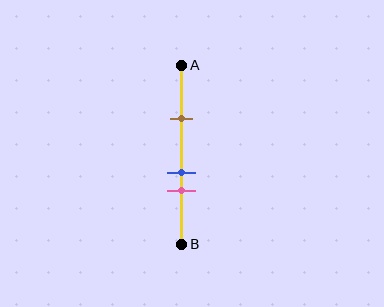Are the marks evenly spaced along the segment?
No, the marks are not evenly spaced.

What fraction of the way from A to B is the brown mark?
The brown mark is approximately 30% (0.3) of the way from A to B.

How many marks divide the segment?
There are 3 marks dividing the segment.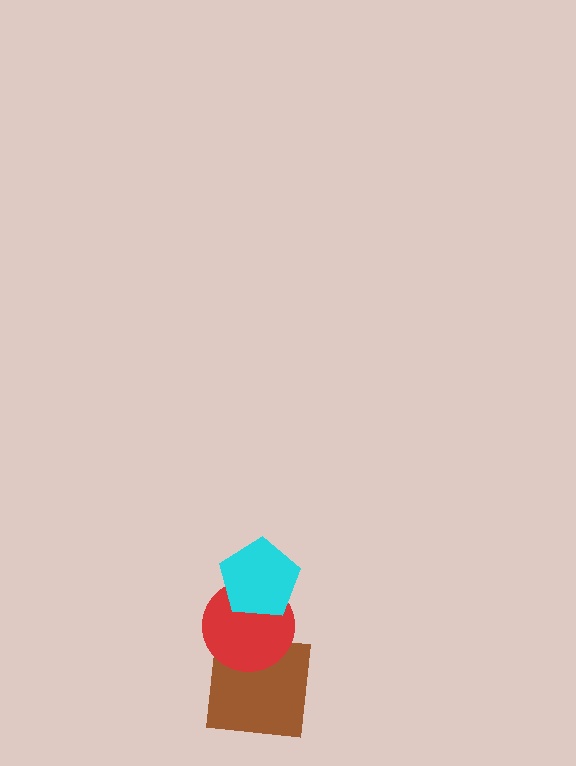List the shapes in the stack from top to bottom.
From top to bottom: the cyan pentagon, the red circle, the brown square.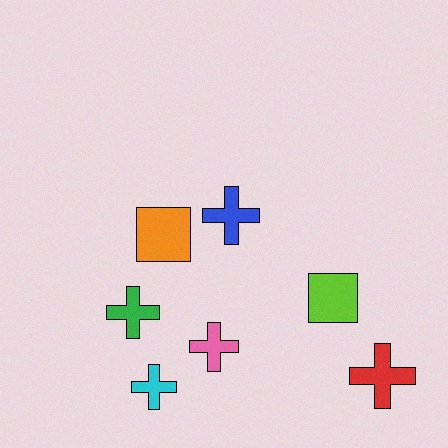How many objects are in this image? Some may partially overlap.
There are 7 objects.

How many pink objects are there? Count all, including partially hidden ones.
There is 1 pink object.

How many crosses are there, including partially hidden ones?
There are 5 crosses.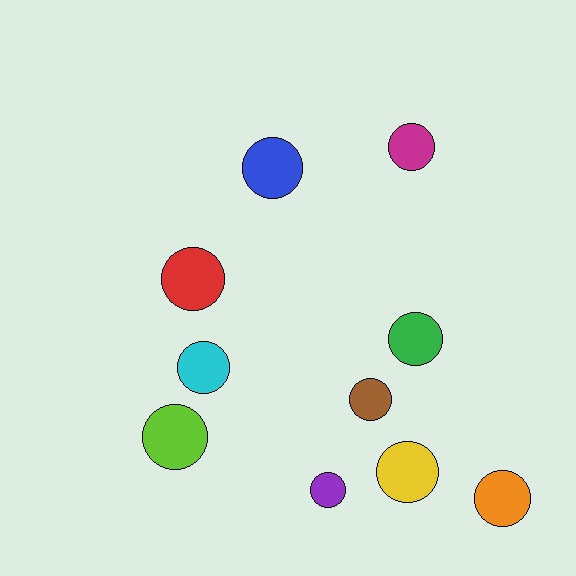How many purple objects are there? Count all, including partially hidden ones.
There is 1 purple object.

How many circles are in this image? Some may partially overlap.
There are 10 circles.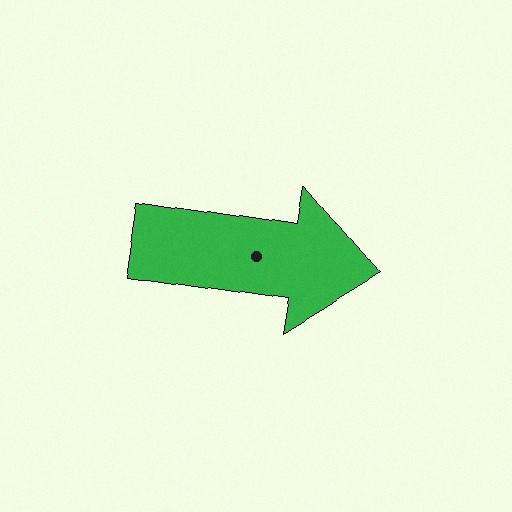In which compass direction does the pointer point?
East.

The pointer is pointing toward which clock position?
Roughly 3 o'clock.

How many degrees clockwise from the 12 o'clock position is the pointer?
Approximately 99 degrees.